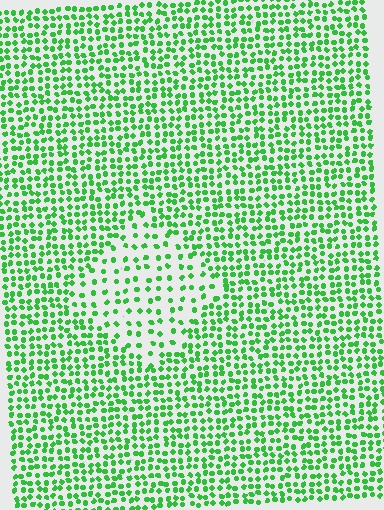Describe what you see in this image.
The image contains small green elements arranged at two different densities. A diamond-shaped region is visible where the elements are less densely packed than the surrounding area.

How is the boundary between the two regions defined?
The boundary is defined by a change in element density (approximately 2.0x ratio). All elements are the same color, size, and shape.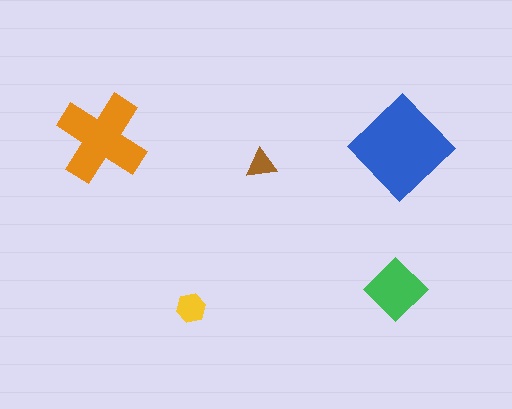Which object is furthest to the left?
The orange cross is leftmost.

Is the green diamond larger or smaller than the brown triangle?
Larger.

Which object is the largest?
The blue diamond.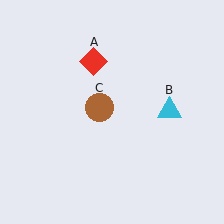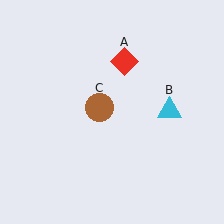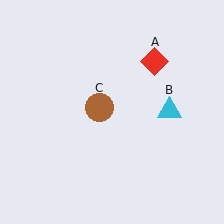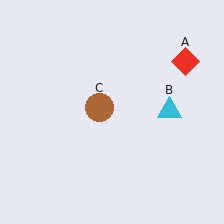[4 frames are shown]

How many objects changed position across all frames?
1 object changed position: red diamond (object A).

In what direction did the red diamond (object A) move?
The red diamond (object A) moved right.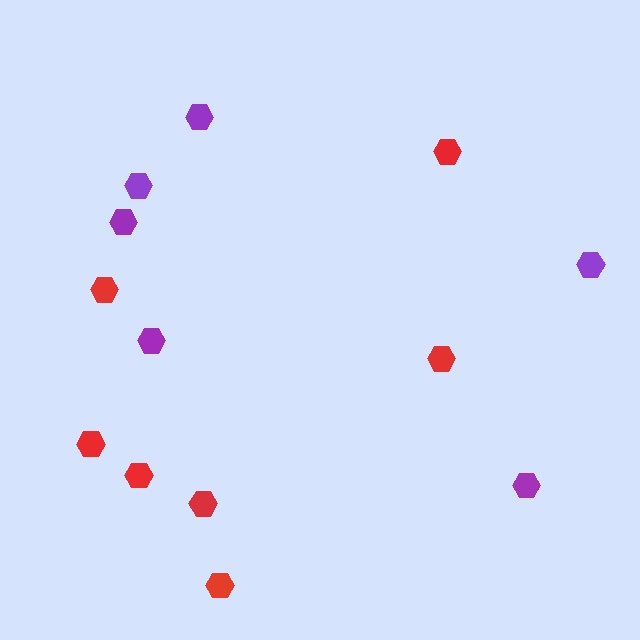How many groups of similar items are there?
There are 2 groups: one group of purple hexagons (6) and one group of red hexagons (7).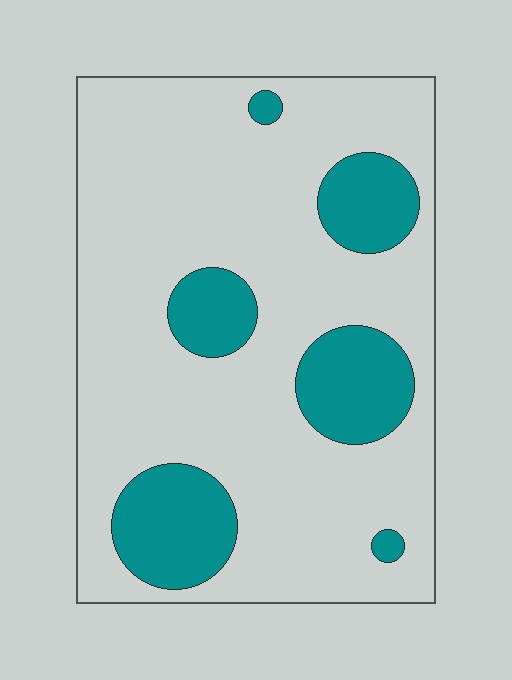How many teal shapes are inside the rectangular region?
6.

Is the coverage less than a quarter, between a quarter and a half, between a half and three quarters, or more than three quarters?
Less than a quarter.